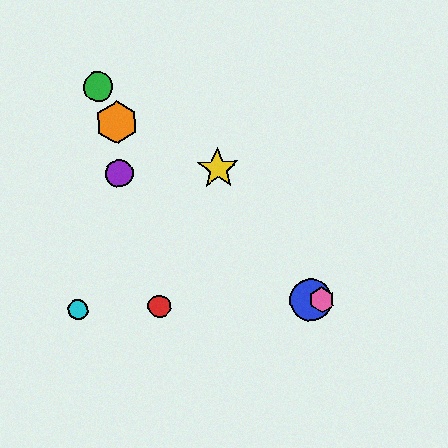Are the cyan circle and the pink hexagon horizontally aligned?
Yes, both are at y≈310.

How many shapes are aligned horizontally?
4 shapes (the red circle, the blue circle, the cyan circle, the pink hexagon) are aligned horizontally.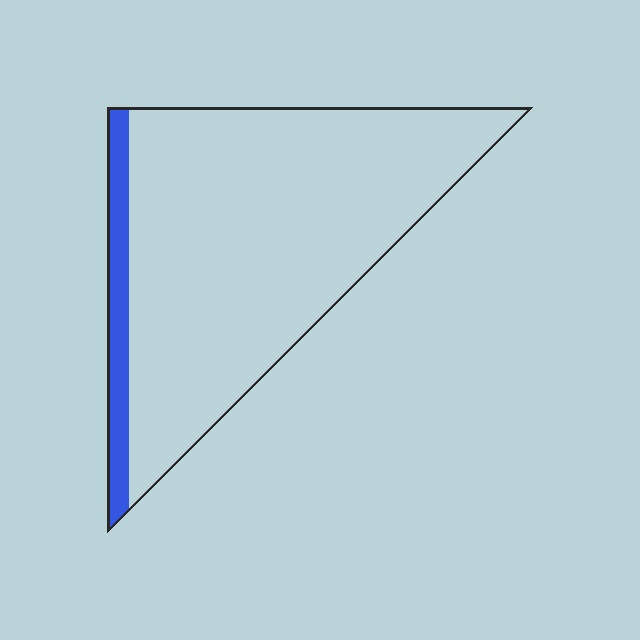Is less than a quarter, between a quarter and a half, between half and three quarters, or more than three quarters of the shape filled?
Less than a quarter.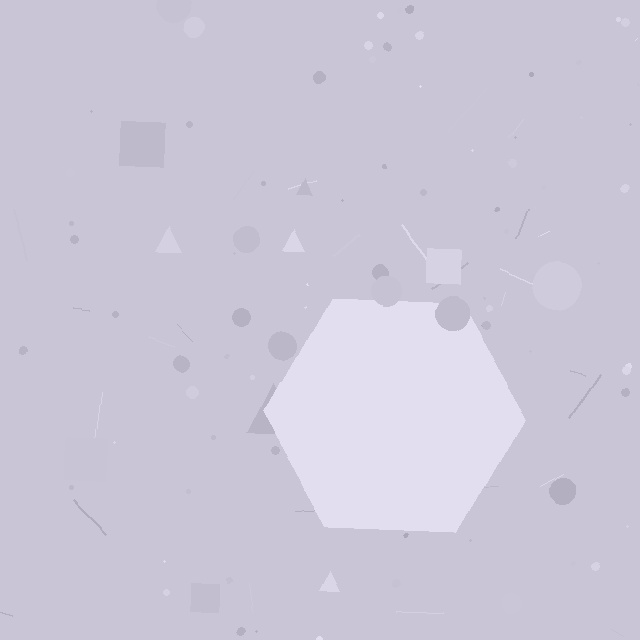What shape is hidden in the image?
A hexagon is hidden in the image.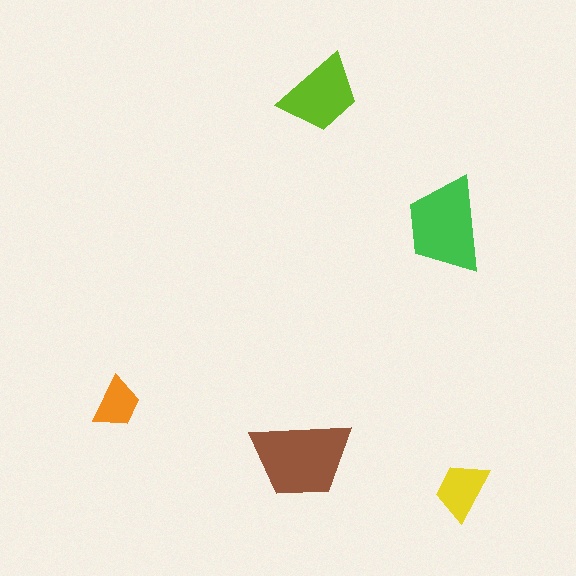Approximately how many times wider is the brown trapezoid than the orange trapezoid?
About 2 times wider.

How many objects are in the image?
There are 5 objects in the image.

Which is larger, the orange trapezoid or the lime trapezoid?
The lime one.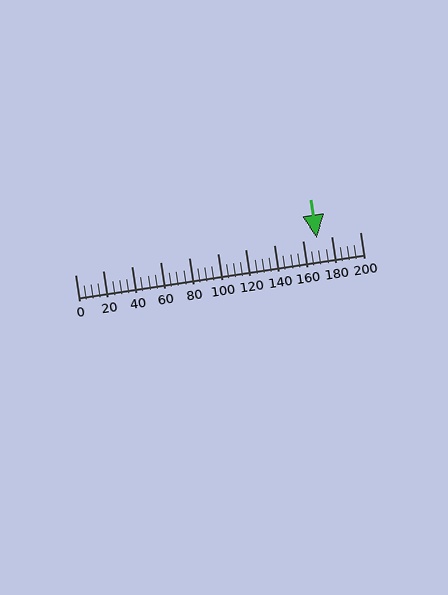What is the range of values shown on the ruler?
The ruler shows values from 0 to 200.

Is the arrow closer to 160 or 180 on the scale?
The arrow is closer to 160.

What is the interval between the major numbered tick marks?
The major tick marks are spaced 20 units apart.